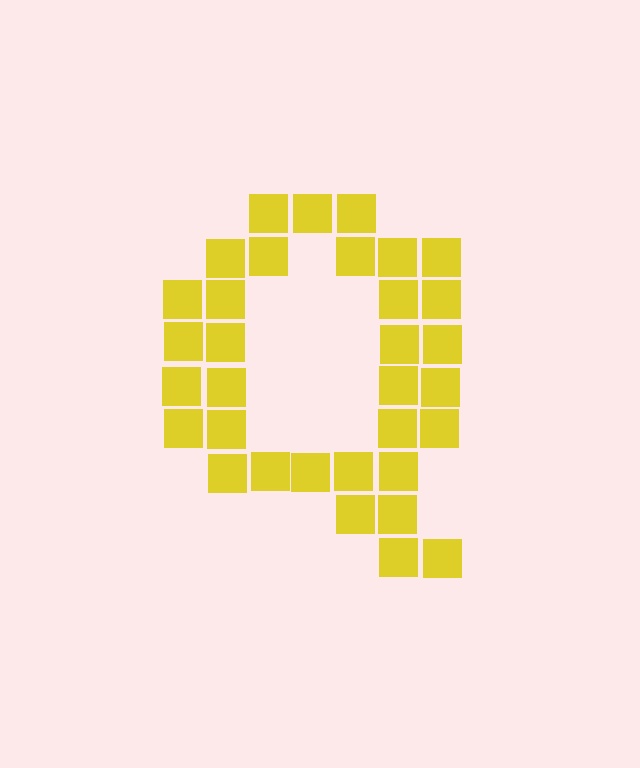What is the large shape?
The large shape is the letter Q.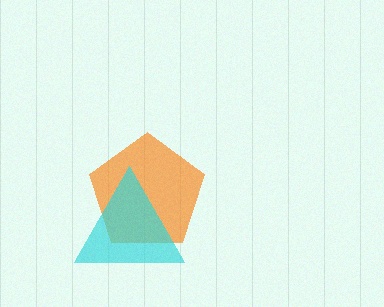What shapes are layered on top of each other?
The layered shapes are: an orange pentagon, a cyan triangle.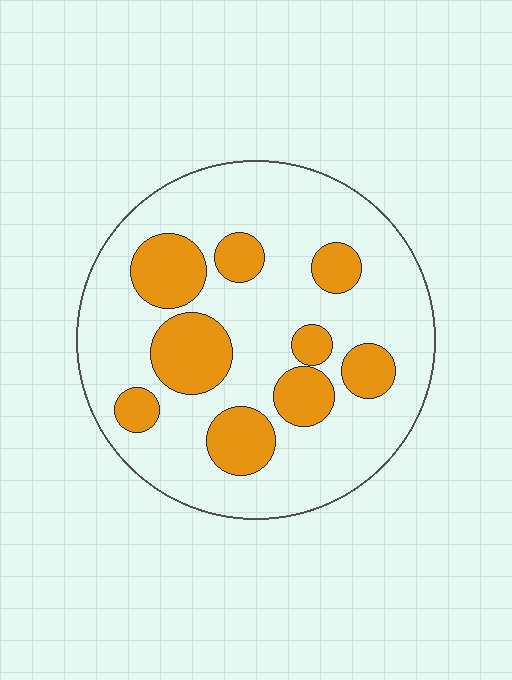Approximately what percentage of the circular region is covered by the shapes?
Approximately 25%.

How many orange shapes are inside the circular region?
9.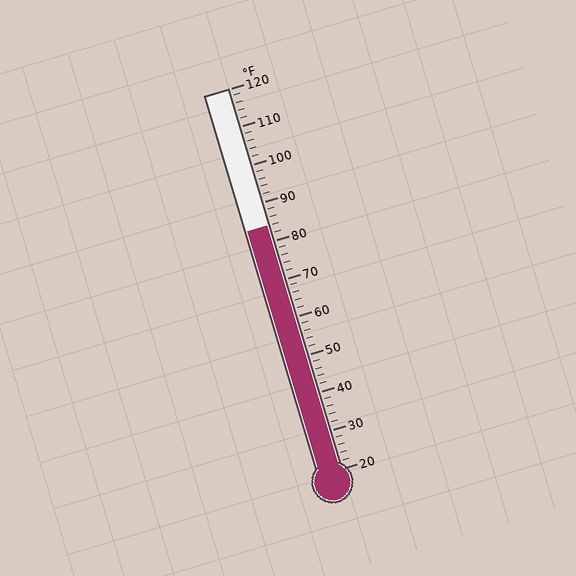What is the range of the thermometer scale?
The thermometer scale ranges from 20°F to 120°F.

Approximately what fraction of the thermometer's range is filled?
The thermometer is filled to approximately 65% of its range.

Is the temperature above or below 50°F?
The temperature is above 50°F.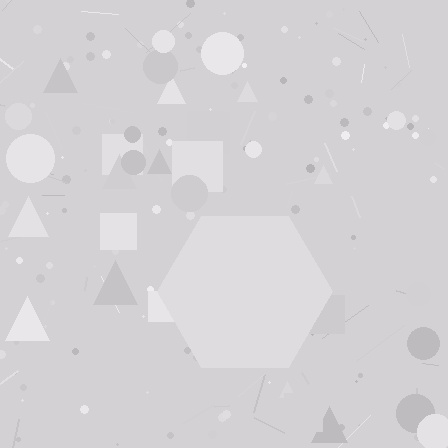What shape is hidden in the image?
A hexagon is hidden in the image.